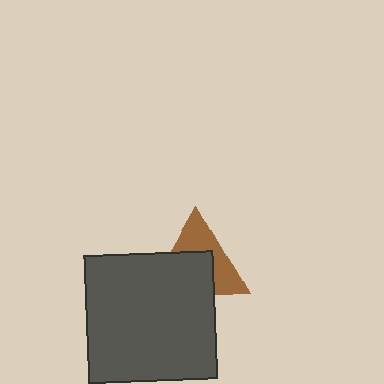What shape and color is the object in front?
The object in front is a dark gray square.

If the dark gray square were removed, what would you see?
You would see the complete brown triangle.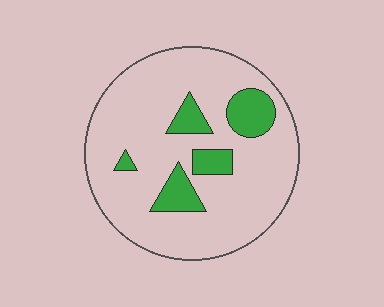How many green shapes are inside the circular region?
5.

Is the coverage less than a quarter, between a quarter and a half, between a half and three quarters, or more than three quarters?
Less than a quarter.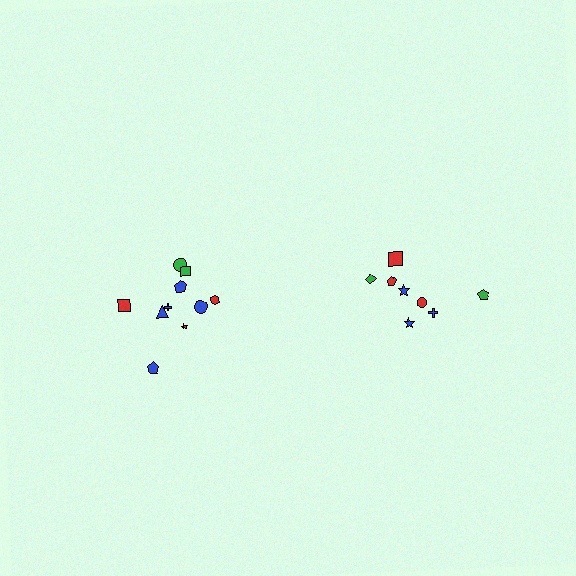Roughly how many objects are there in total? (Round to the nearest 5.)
Roughly 20 objects in total.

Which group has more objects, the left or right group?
The left group.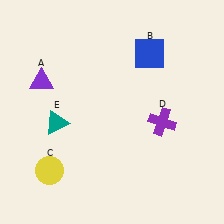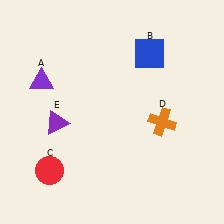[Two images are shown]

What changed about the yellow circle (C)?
In Image 1, C is yellow. In Image 2, it changed to red.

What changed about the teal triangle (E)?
In Image 1, E is teal. In Image 2, it changed to purple.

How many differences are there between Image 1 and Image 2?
There are 3 differences between the two images.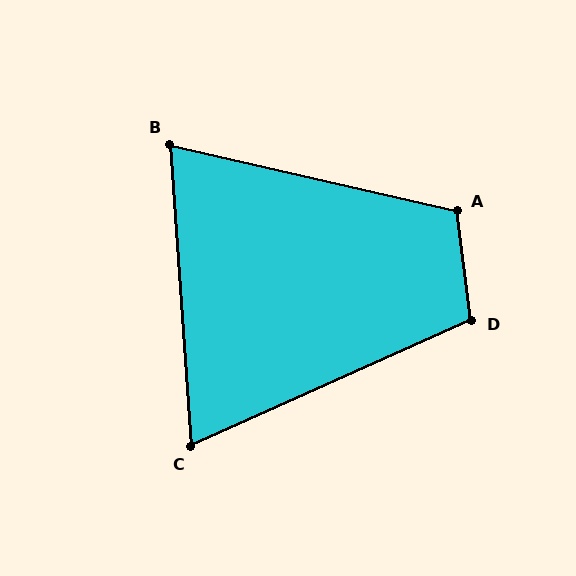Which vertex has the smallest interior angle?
C, at approximately 70 degrees.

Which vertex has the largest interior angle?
A, at approximately 110 degrees.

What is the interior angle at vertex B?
Approximately 73 degrees (acute).